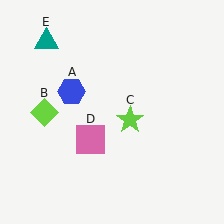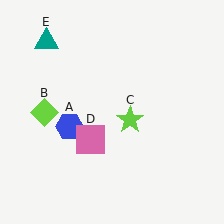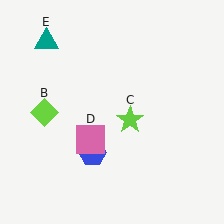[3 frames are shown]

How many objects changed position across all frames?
1 object changed position: blue hexagon (object A).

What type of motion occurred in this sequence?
The blue hexagon (object A) rotated counterclockwise around the center of the scene.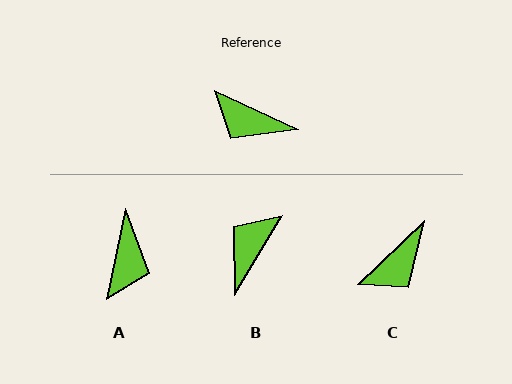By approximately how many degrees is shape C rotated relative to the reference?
Approximately 69 degrees counter-clockwise.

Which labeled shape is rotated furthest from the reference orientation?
A, about 103 degrees away.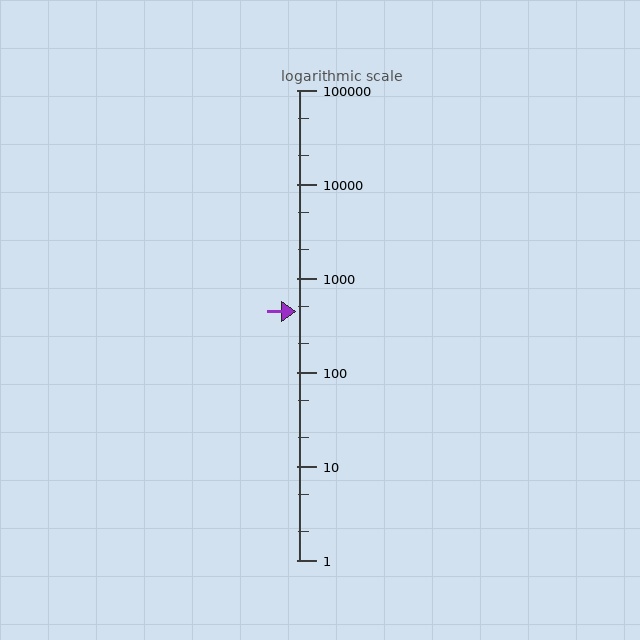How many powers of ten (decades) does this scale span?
The scale spans 5 decades, from 1 to 100000.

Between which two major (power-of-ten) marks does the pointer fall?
The pointer is between 100 and 1000.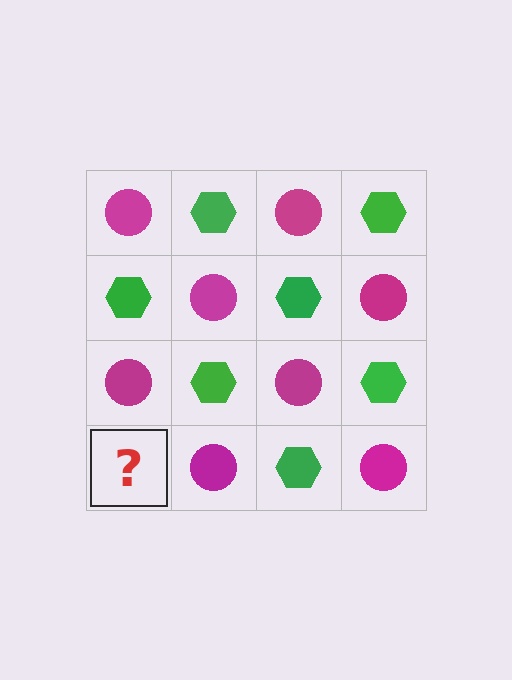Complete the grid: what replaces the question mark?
The question mark should be replaced with a green hexagon.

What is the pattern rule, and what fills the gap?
The rule is that it alternates magenta circle and green hexagon in a checkerboard pattern. The gap should be filled with a green hexagon.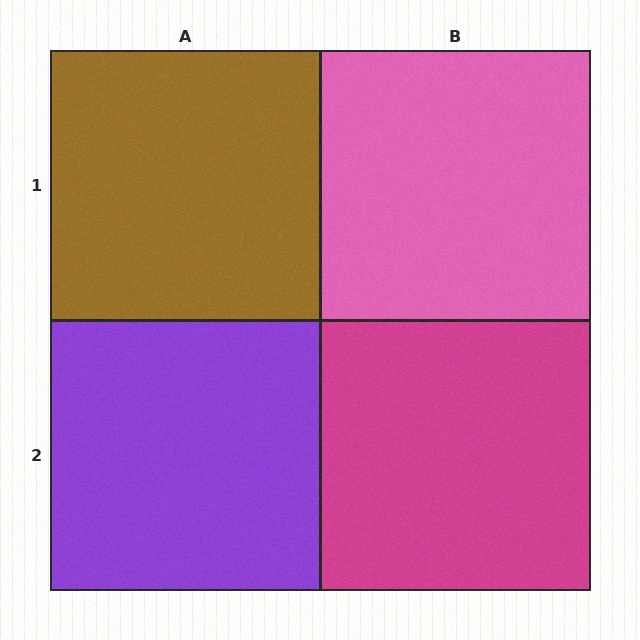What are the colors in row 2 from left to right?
Purple, magenta.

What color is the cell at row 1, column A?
Brown.